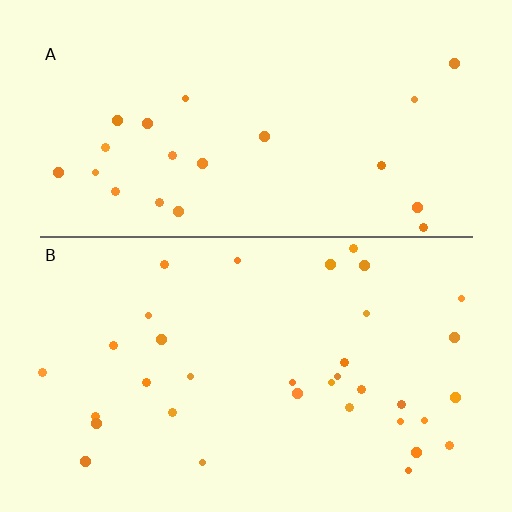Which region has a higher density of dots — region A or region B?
B (the bottom).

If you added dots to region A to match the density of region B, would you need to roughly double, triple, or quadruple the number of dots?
Approximately double.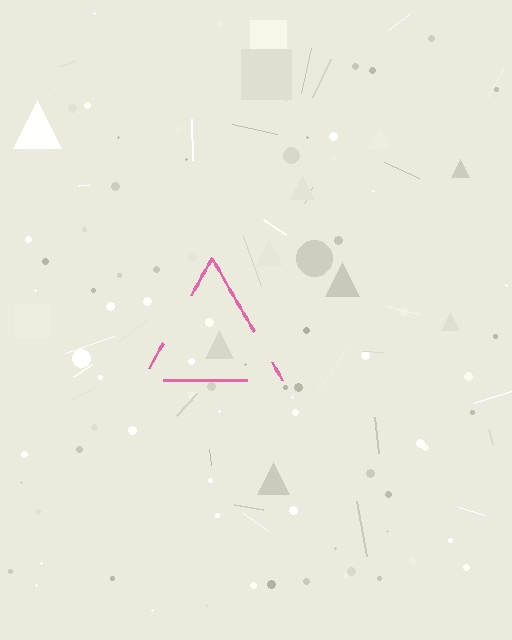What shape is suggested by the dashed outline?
The dashed outline suggests a triangle.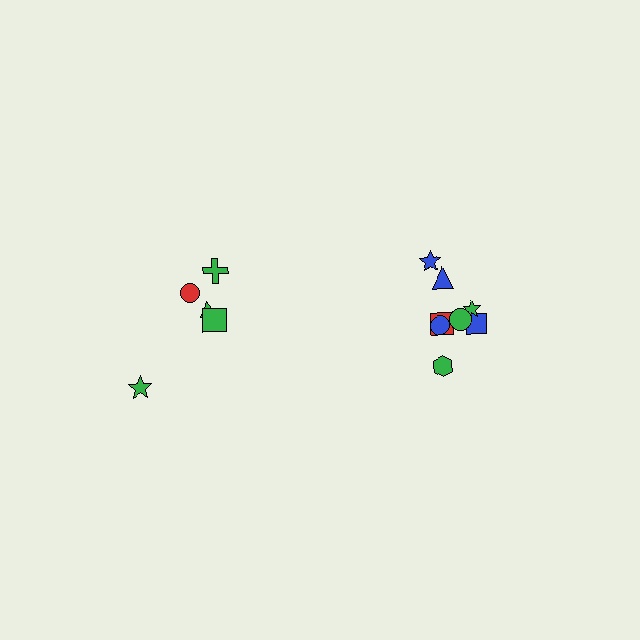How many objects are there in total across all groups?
There are 13 objects.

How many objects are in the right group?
There are 8 objects.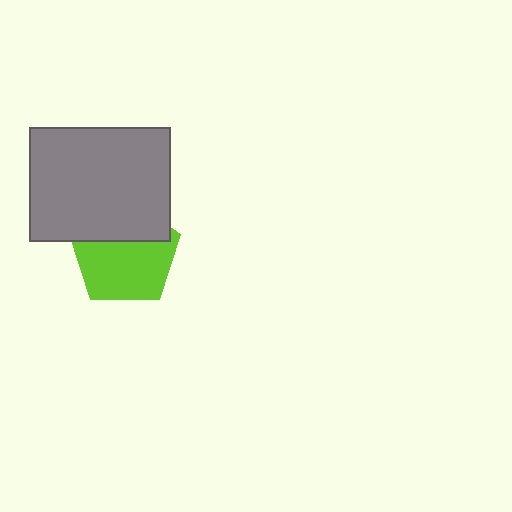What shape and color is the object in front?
The object in front is a gray rectangle.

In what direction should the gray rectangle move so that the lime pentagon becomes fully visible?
The gray rectangle should move up. That is the shortest direction to clear the overlap and leave the lime pentagon fully visible.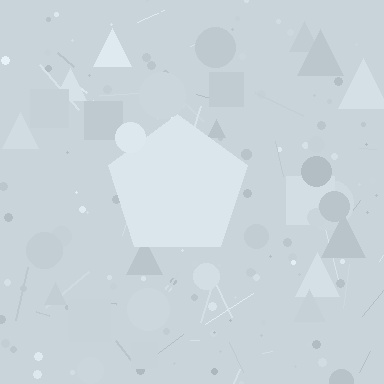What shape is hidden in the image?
A pentagon is hidden in the image.